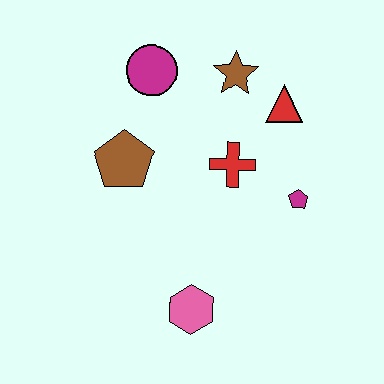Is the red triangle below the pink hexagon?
No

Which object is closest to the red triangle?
The brown star is closest to the red triangle.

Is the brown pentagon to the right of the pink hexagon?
No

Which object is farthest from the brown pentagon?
The magenta pentagon is farthest from the brown pentagon.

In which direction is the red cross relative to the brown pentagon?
The red cross is to the right of the brown pentagon.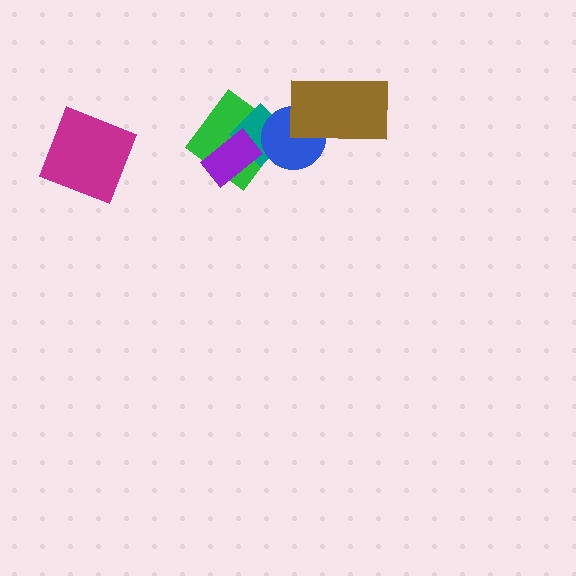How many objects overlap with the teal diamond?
3 objects overlap with the teal diamond.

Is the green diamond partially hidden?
Yes, it is partially covered by another shape.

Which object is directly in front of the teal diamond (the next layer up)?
The purple rectangle is directly in front of the teal diamond.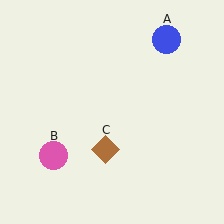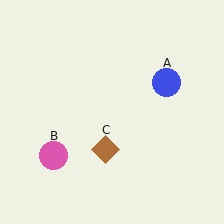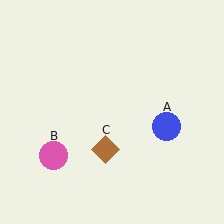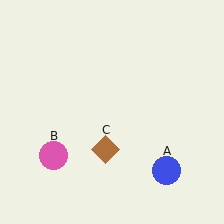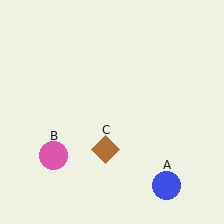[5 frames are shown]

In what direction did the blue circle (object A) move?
The blue circle (object A) moved down.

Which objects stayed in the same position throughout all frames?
Pink circle (object B) and brown diamond (object C) remained stationary.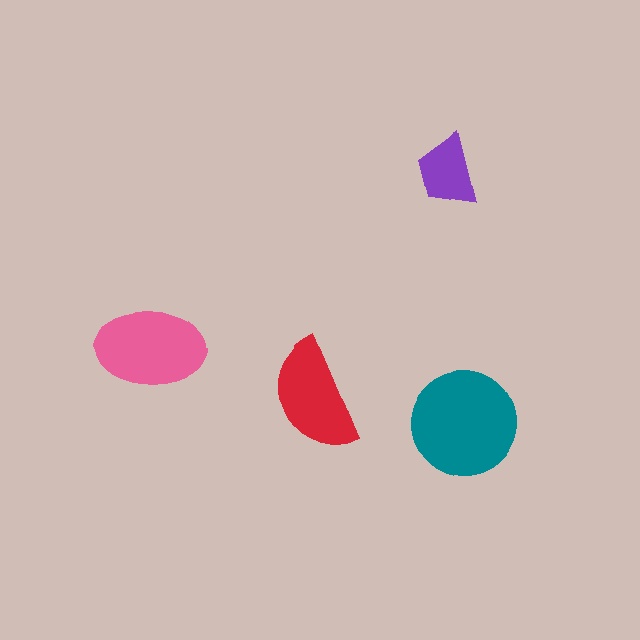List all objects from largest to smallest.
The teal circle, the pink ellipse, the red semicircle, the purple trapezoid.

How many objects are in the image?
There are 4 objects in the image.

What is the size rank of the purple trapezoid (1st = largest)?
4th.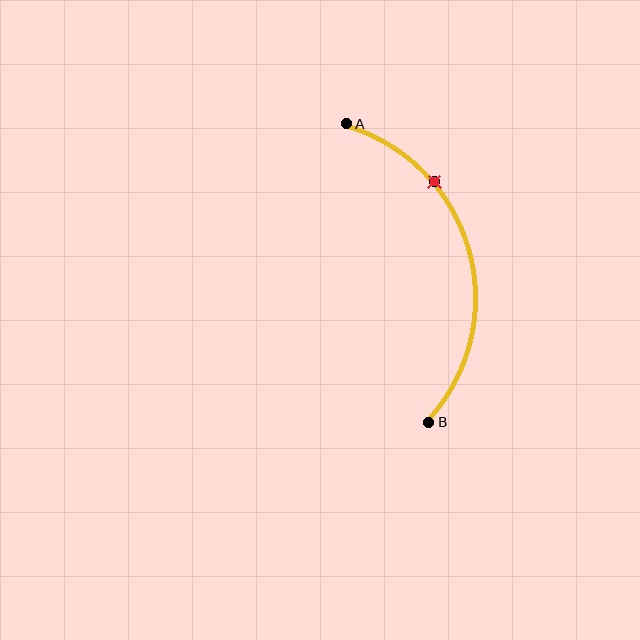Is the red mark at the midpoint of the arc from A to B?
No. The red mark lies on the arc but is closer to endpoint A. The arc midpoint would be at the point on the curve equidistant along the arc from both A and B.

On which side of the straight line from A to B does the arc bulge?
The arc bulges to the right of the straight line connecting A and B.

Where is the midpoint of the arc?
The arc midpoint is the point on the curve farthest from the straight line joining A and B. It sits to the right of that line.